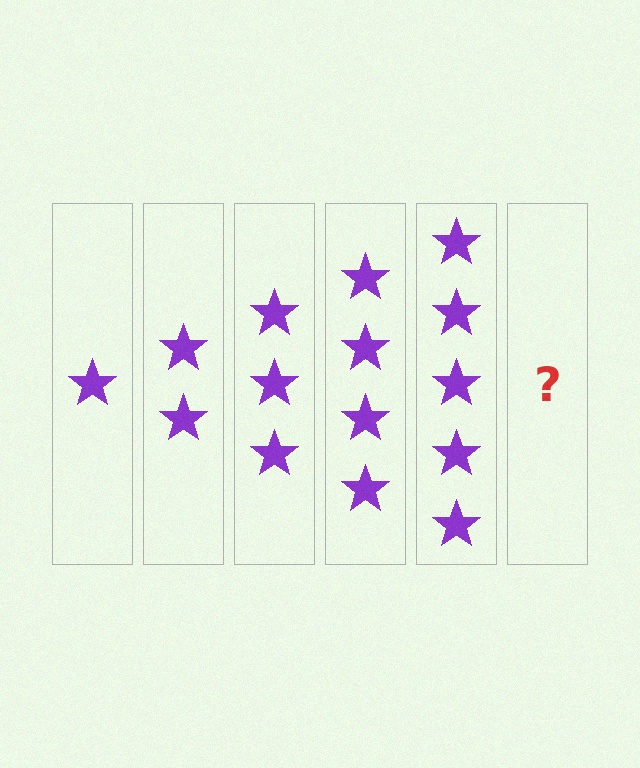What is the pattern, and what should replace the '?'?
The pattern is that each step adds one more star. The '?' should be 6 stars.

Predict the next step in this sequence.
The next step is 6 stars.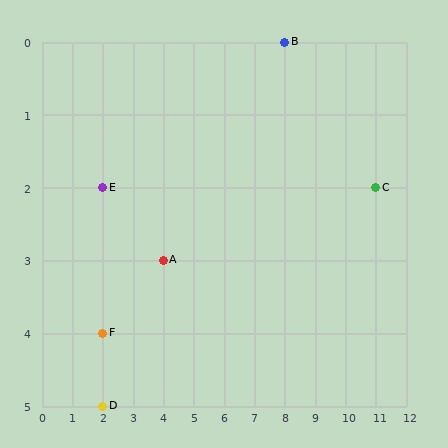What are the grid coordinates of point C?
Point C is at grid coordinates (11, 2).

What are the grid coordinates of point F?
Point F is at grid coordinates (2, 4).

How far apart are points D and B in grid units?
Points D and B are 6 columns and 5 rows apart (about 7.8 grid units diagonally).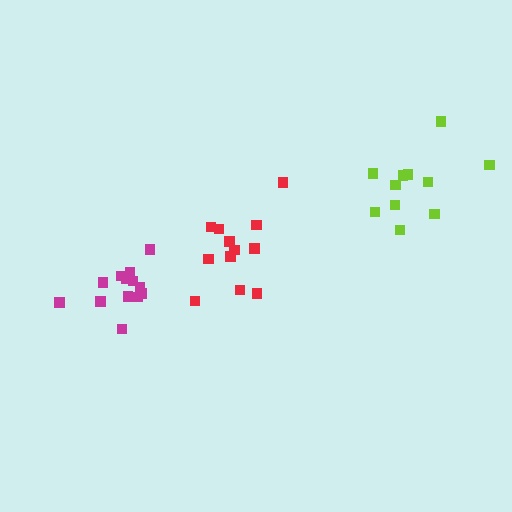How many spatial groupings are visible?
There are 3 spatial groupings.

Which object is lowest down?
The magenta cluster is bottommost.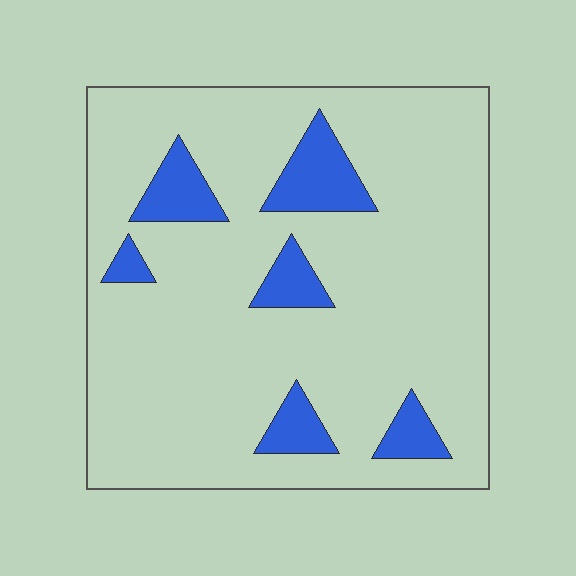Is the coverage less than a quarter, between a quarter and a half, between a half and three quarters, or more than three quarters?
Less than a quarter.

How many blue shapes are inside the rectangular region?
6.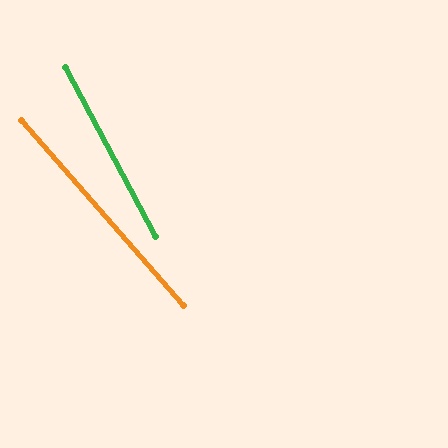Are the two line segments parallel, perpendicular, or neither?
Neither parallel nor perpendicular — they differ by about 13°.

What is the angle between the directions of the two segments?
Approximately 13 degrees.